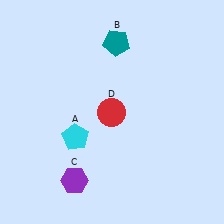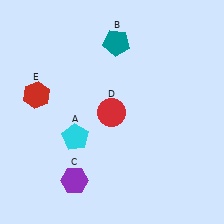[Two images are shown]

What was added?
A red hexagon (E) was added in Image 2.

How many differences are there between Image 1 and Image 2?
There is 1 difference between the two images.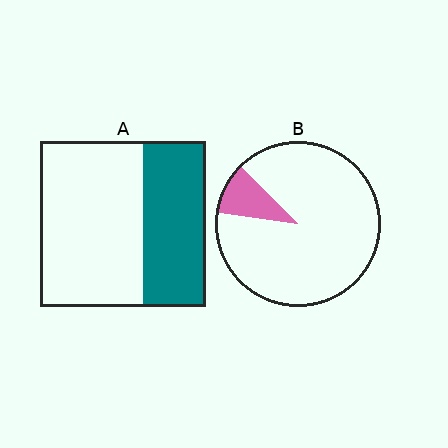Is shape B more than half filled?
No.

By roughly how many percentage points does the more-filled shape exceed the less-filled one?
By roughly 30 percentage points (A over B).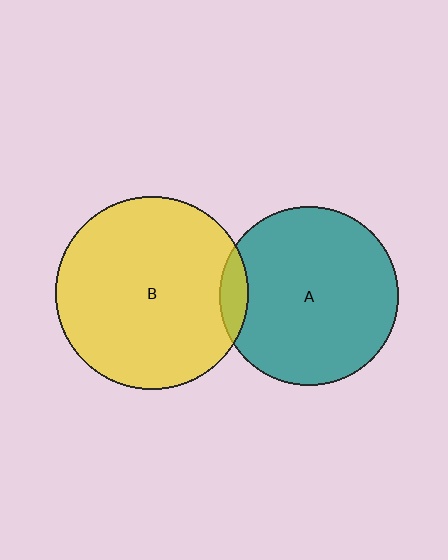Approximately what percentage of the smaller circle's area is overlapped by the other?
Approximately 10%.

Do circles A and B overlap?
Yes.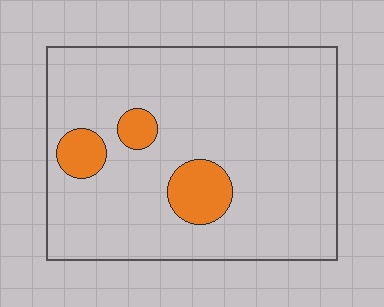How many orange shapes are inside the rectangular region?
3.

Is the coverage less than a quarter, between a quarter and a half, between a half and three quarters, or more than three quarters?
Less than a quarter.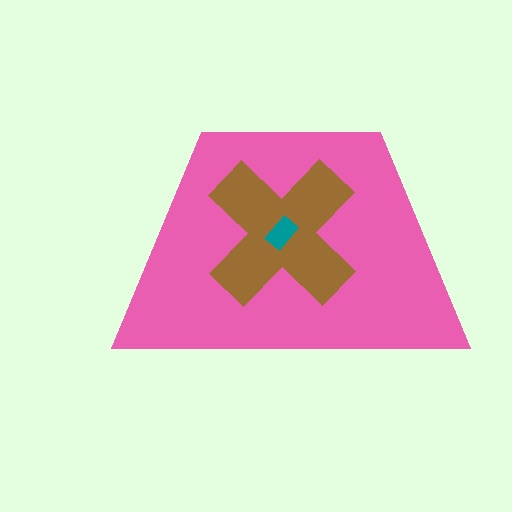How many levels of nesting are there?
3.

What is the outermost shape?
The pink trapezoid.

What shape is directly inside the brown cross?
The teal rectangle.